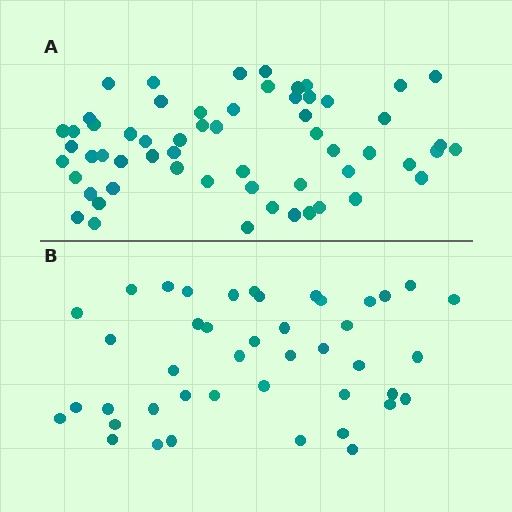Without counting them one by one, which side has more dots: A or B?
Region A (the top region) has more dots.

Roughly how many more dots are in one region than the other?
Region A has approximately 15 more dots than region B.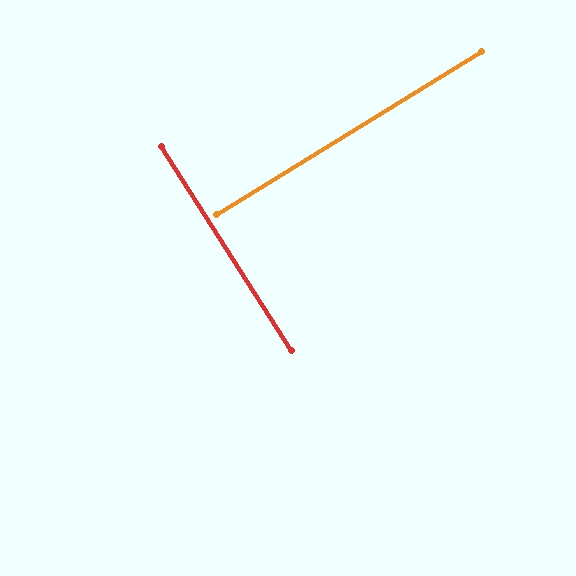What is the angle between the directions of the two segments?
Approximately 89 degrees.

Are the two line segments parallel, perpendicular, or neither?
Perpendicular — they meet at approximately 89°.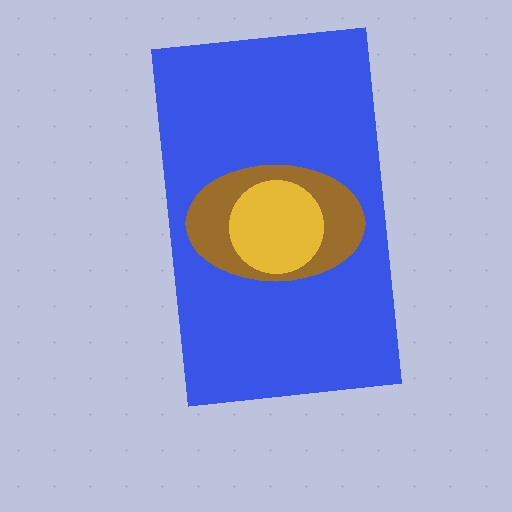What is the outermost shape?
The blue rectangle.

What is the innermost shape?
The yellow circle.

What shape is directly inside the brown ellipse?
The yellow circle.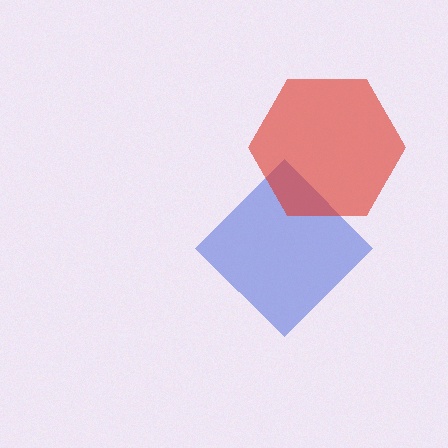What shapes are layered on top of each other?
The layered shapes are: a blue diamond, a red hexagon.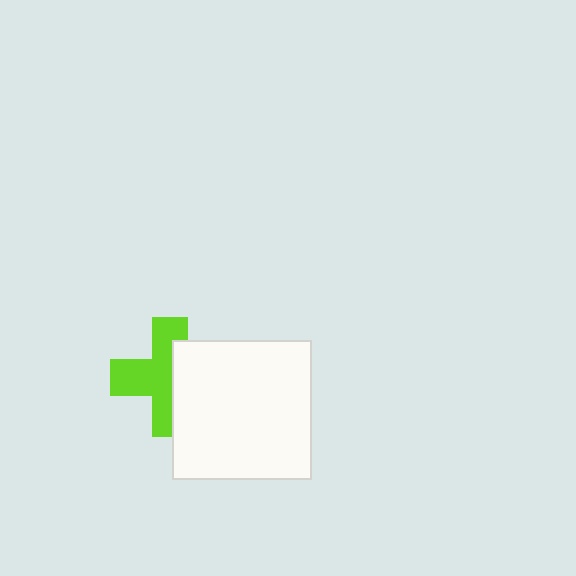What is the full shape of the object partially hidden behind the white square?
The partially hidden object is a lime cross.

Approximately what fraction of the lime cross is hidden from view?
Roughly 42% of the lime cross is hidden behind the white square.